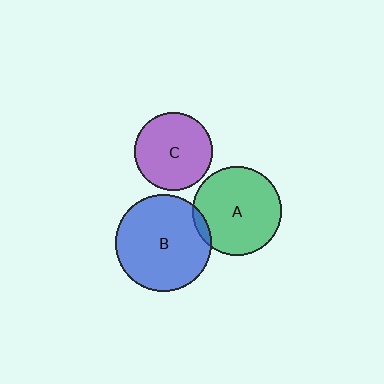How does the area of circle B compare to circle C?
Approximately 1.5 times.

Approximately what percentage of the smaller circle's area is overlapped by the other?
Approximately 5%.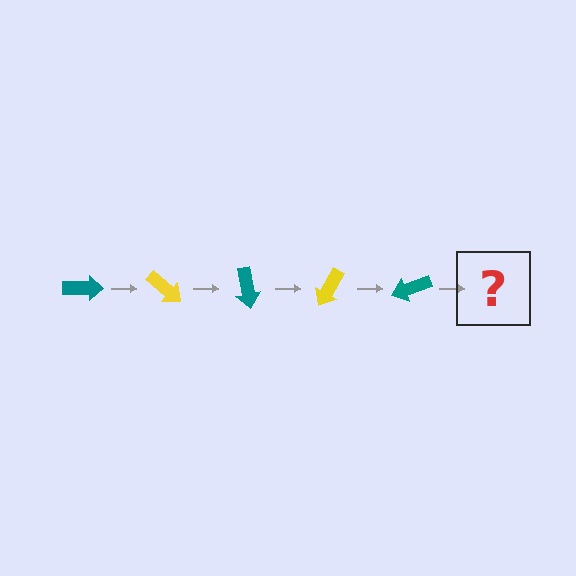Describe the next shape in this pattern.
It should be a yellow arrow, rotated 200 degrees from the start.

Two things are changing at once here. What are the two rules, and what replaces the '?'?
The two rules are that it rotates 40 degrees each step and the color cycles through teal and yellow. The '?' should be a yellow arrow, rotated 200 degrees from the start.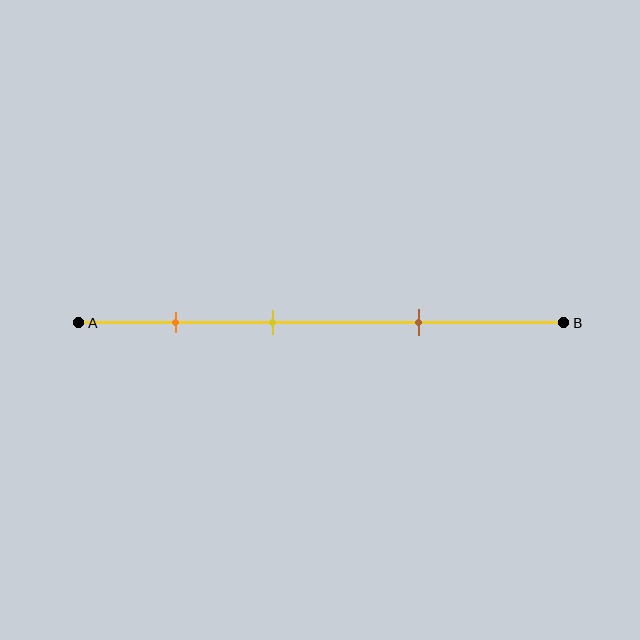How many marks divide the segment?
There are 3 marks dividing the segment.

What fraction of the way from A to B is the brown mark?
The brown mark is approximately 70% (0.7) of the way from A to B.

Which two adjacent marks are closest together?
The orange and yellow marks are the closest adjacent pair.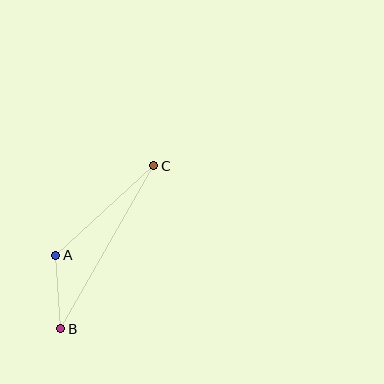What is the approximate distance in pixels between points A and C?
The distance between A and C is approximately 133 pixels.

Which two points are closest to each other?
Points A and B are closest to each other.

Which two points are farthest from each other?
Points B and C are farthest from each other.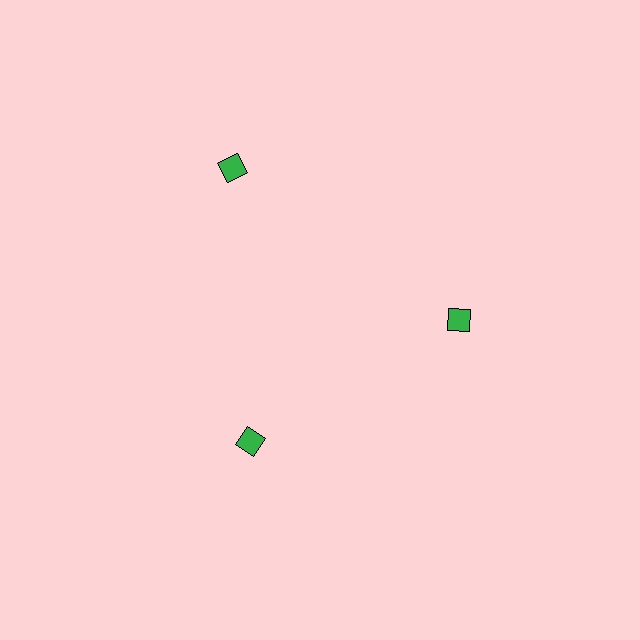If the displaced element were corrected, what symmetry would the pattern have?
It would have 3-fold rotational symmetry — the pattern would map onto itself every 120 degrees.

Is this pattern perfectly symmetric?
No. The 3 green squares are arranged in a ring, but one element near the 11 o'clock position is pushed outward from the center, breaking the 3-fold rotational symmetry.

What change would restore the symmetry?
The symmetry would be restored by moving it inward, back onto the ring so that all 3 squares sit at equal angles and equal distance from the center.